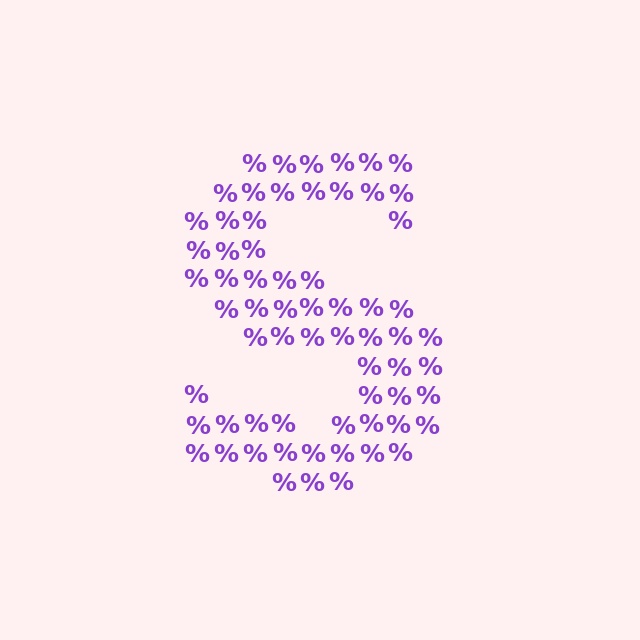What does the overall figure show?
The overall figure shows the letter S.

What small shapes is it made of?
It is made of small percent signs.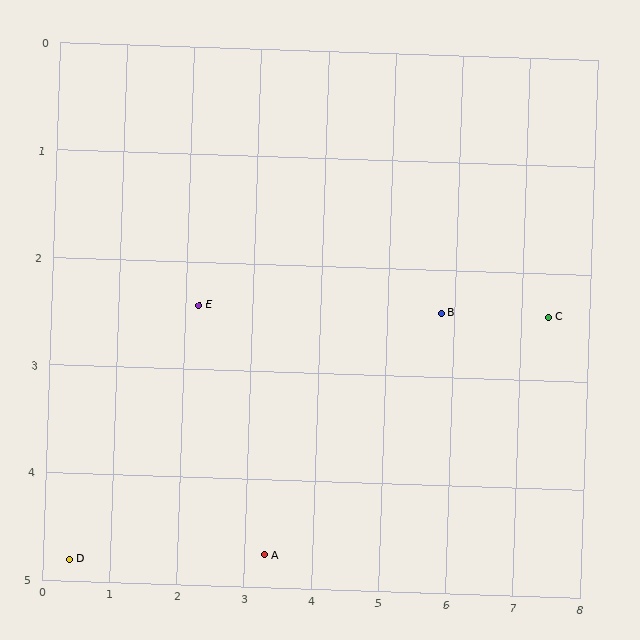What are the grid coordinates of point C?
Point C is at approximately (7.4, 2.4).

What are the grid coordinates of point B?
Point B is at approximately (5.8, 2.4).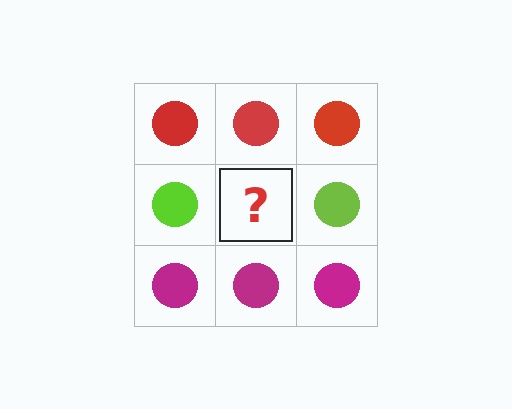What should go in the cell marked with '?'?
The missing cell should contain a lime circle.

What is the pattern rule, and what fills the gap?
The rule is that each row has a consistent color. The gap should be filled with a lime circle.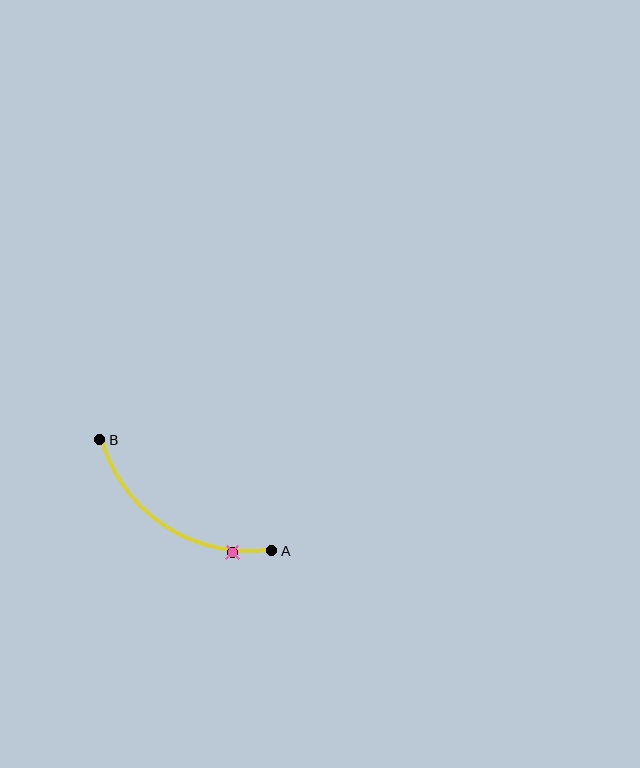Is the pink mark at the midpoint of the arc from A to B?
No. The pink mark lies on the arc but is closer to endpoint A. The arc midpoint would be at the point on the curve equidistant along the arc from both A and B.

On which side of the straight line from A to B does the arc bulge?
The arc bulges below the straight line connecting A and B.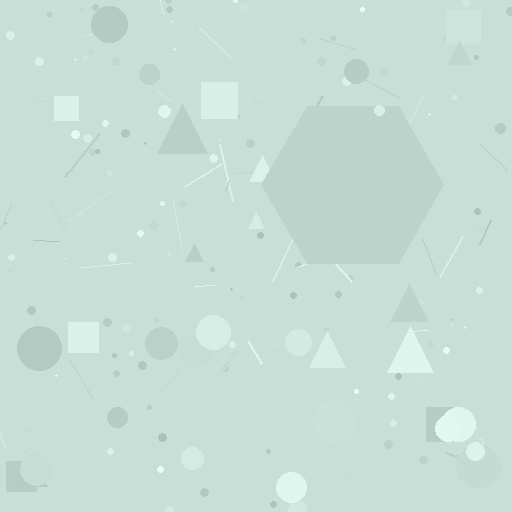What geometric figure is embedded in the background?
A hexagon is embedded in the background.